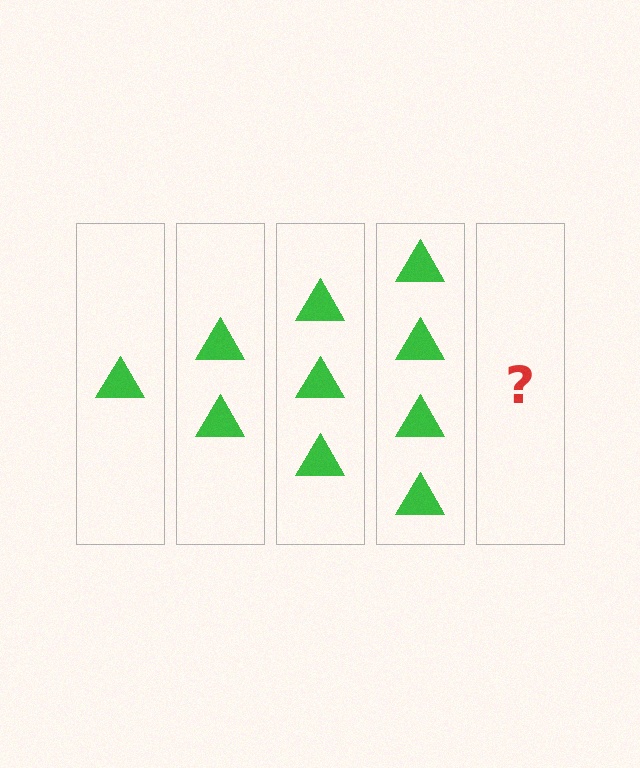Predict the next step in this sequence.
The next step is 5 triangles.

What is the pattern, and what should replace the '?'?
The pattern is that each step adds one more triangle. The '?' should be 5 triangles.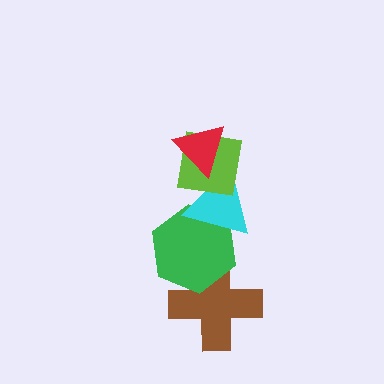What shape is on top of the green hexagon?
The cyan triangle is on top of the green hexagon.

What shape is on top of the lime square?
The red triangle is on top of the lime square.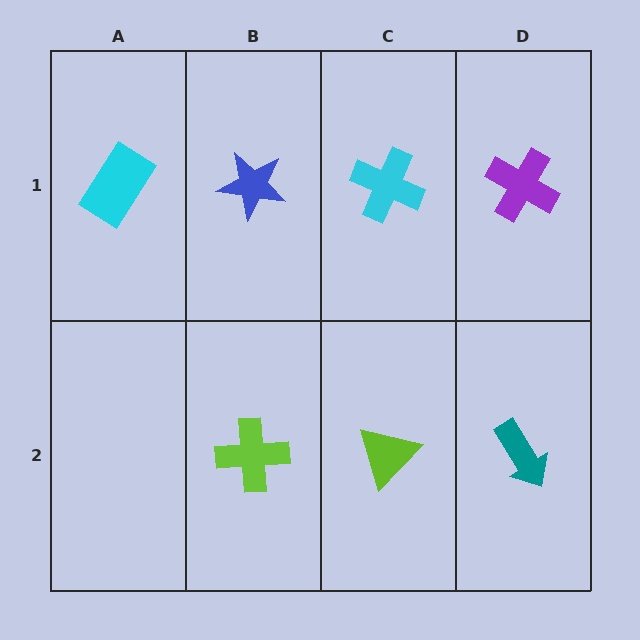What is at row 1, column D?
A purple cross.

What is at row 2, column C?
A lime triangle.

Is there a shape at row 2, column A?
No, that cell is empty.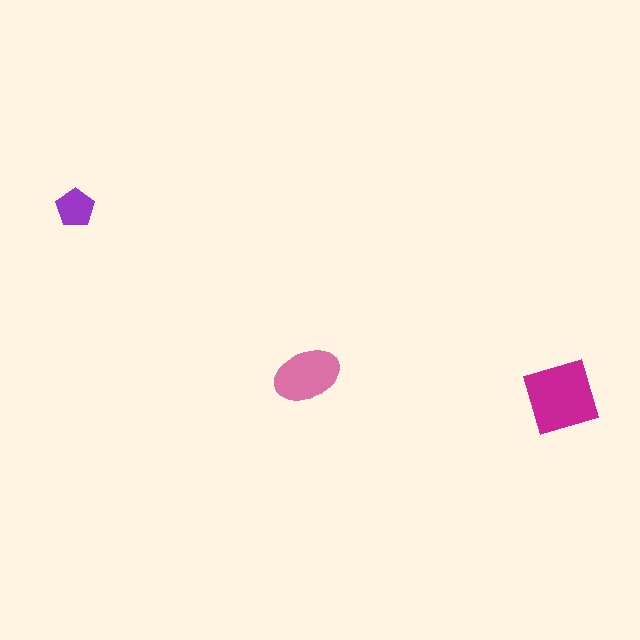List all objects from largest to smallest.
The magenta square, the pink ellipse, the purple pentagon.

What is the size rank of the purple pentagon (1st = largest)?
3rd.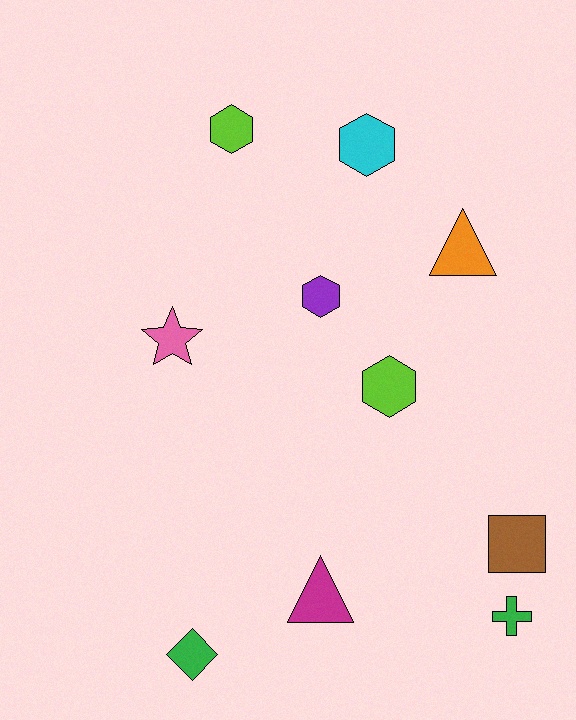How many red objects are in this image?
There are no red objects.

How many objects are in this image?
There are 10 objects.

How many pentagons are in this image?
There are no pentagons.